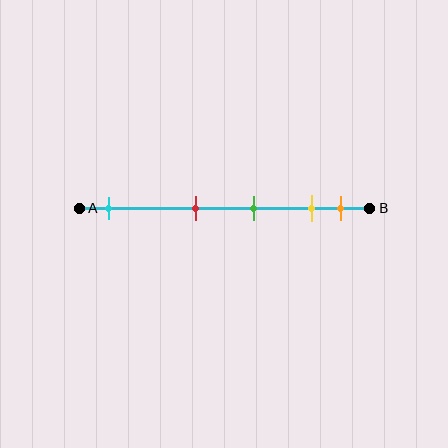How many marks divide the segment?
There are 5 marks dividing the segment.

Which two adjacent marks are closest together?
The yellow and orange marks are the closest adjacent pair.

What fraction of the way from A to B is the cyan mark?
The cyan mark is approximately 10% (0.1) of the way from A to B.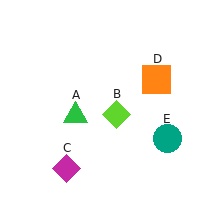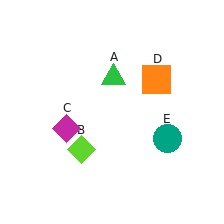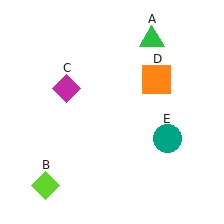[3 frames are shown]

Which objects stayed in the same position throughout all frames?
Orange square (object D) and teal circle (object E) remained stationary.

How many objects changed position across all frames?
3 objects changed position: green triangle (object A), lime diamond (object B), magenta diamond (object C).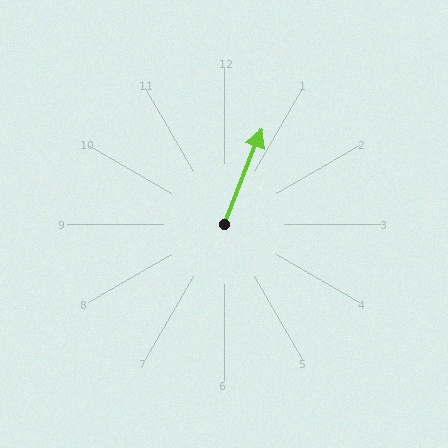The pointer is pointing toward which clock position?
Roughly 1 o'clock.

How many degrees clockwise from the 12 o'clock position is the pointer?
Approximately 22 degrees.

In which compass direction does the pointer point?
North.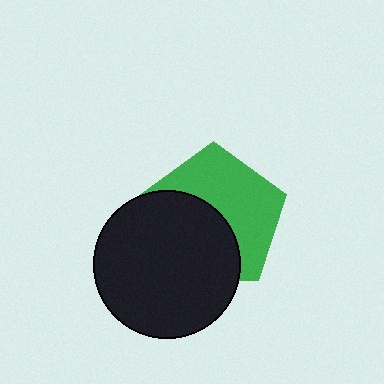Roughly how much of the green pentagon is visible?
About half of it is visible (roughly 52%).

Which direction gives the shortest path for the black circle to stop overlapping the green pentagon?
Moving toward the lower-left gives the shortest separation.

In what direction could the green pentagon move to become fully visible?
The green pentagon could move toward the upper-right. That would shift it out from behind the black circle entirely.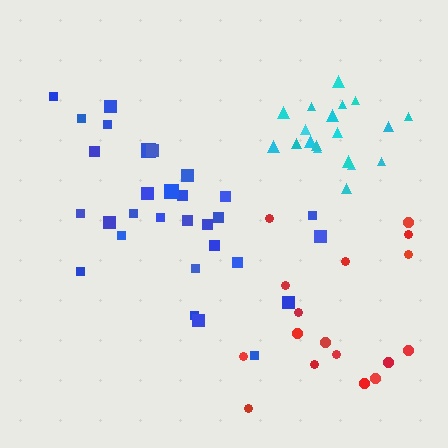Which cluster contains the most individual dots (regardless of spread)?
Blue (30).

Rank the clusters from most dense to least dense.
cyan, blue, red.